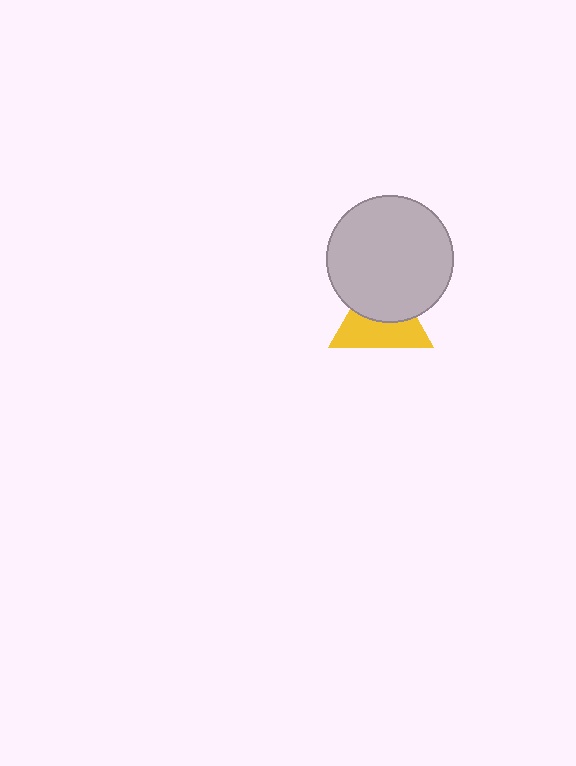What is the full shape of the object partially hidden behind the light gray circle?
The partially hidden object is a yellow triangle.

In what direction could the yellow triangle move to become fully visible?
The yellow triangle could move down. That would shift it out from behind the light gray circle entirely.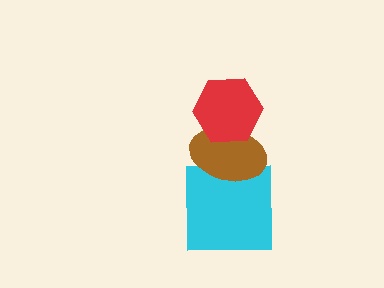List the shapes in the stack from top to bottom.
From top to bottom: the red hexagon, the brown ellipse, the cyan square.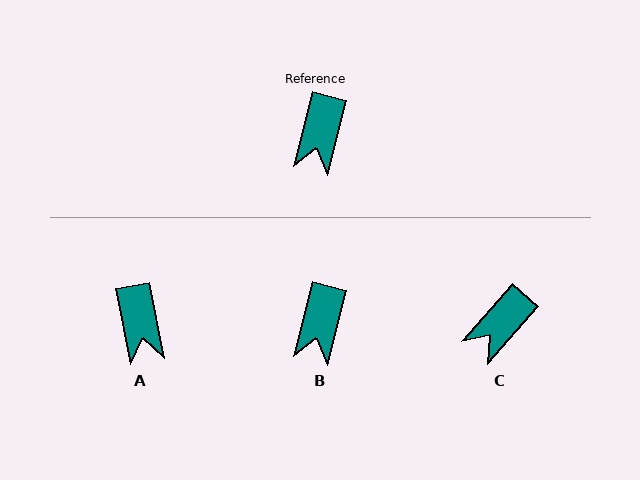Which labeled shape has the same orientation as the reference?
B.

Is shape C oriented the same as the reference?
No, it is off by about 27 degrees.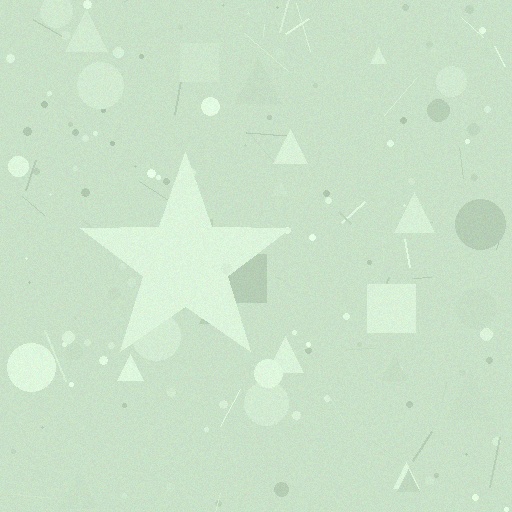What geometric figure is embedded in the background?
A star is embedded in the background.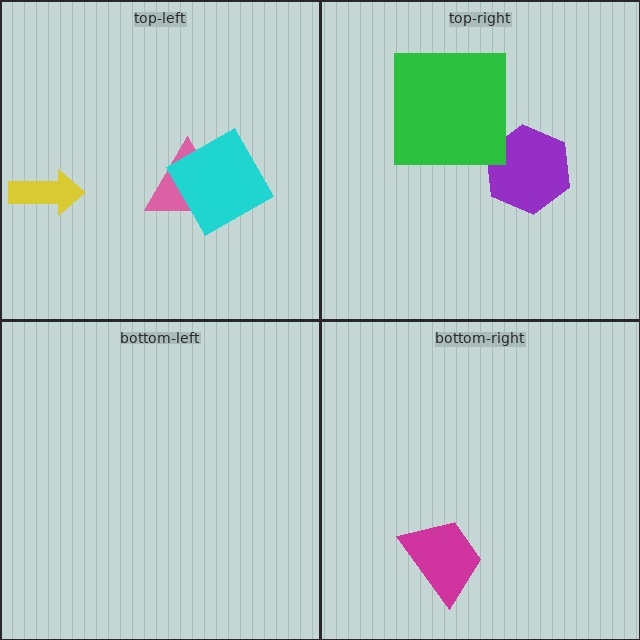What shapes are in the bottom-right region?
The magenta trapezoid.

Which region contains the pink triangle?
The top-left region.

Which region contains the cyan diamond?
The top-left region.